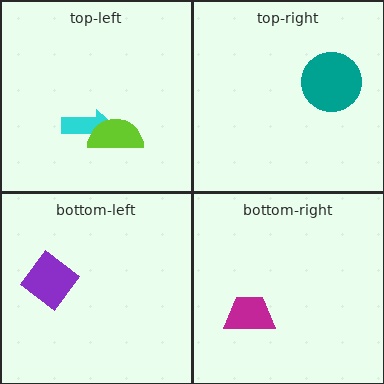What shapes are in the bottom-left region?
The purple diamond.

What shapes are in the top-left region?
The cyan arrow, the lime semicircle.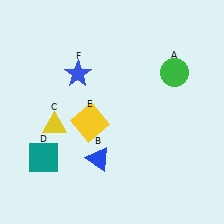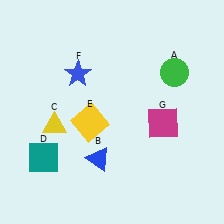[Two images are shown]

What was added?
A magenta square (G) was added in Image 2.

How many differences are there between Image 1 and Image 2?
There is 1 difference between the two images.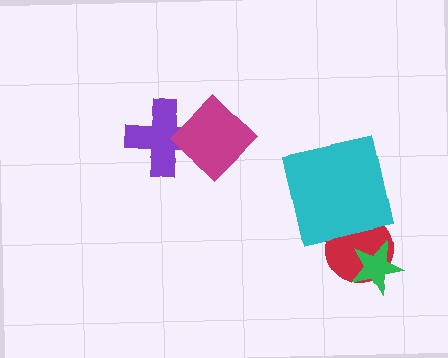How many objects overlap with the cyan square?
1 object overlaps with the cyan square.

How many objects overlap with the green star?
1 object overlaps with the green star.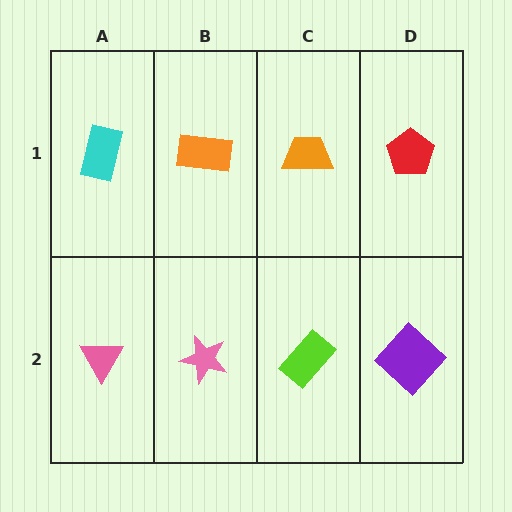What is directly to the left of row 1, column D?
An orange trapezoid.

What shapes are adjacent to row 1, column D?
A purple diamond (row 2, column D), an orange trapezoid (row 1, column C).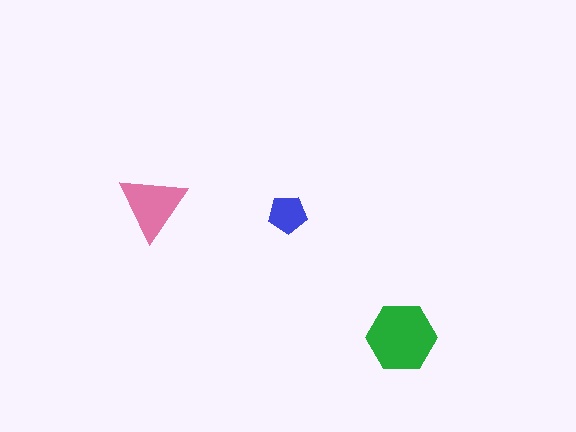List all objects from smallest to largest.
The blue pentagon, the pink triangle, the green hexagon.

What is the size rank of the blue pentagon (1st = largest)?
3rd.